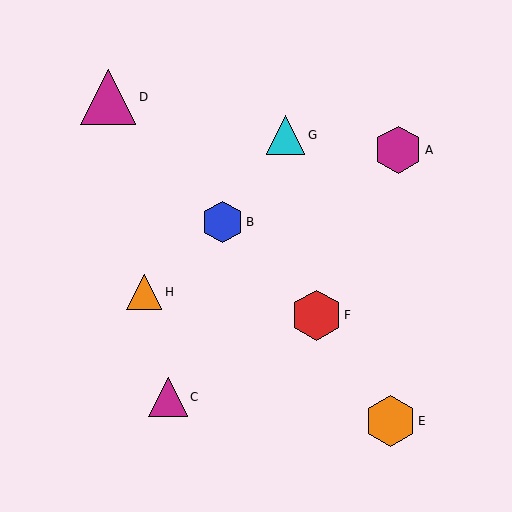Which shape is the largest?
The magenta triangle (labeled D) is the largest.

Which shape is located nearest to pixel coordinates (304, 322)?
The red hexagon (labeled F) at (317, 315) is nearest to that location.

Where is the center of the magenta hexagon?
The center of the magenta hexagon is at (398, 150).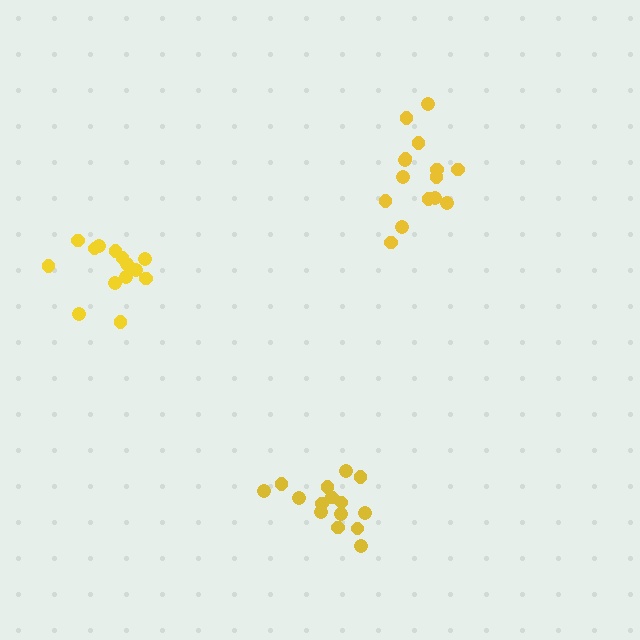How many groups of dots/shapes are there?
There are 3 groups.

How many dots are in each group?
Group 1: 15 dots, Group 2: 15 dots, Group 3: 14 dots (44 total).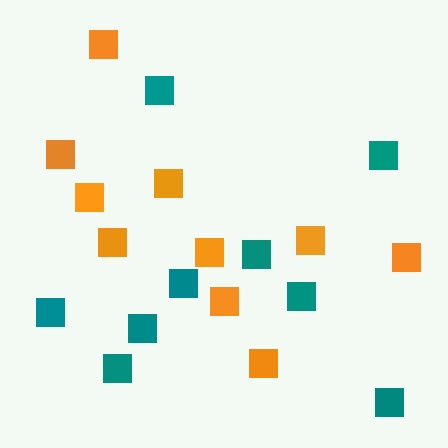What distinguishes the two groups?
There are 2 groups: one group of teal squares (9) and one group of orange squares (10).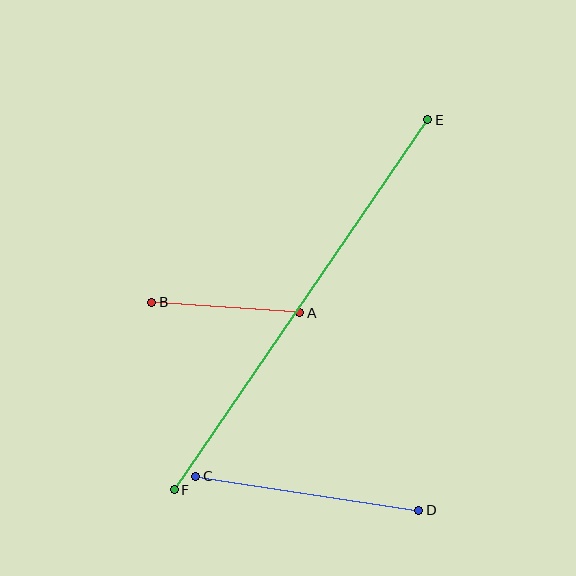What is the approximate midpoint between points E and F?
The midpoint is at approximately (301, 305) pixels.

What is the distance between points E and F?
The distance is approximately 448 pixels.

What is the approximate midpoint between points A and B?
The midpoint is at approximately (226, 307) pixels.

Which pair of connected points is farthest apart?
Points E and F are farthest apart.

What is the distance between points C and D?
The distance is approximately 225 pixels.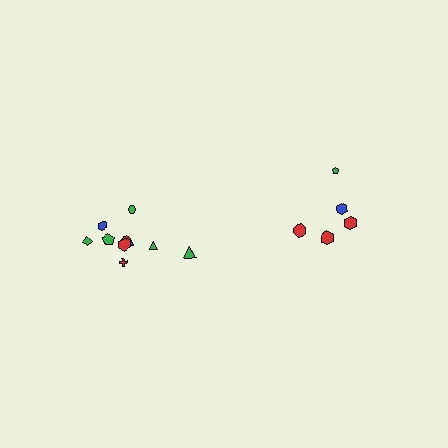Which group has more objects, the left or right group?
The left group.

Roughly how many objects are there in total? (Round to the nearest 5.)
Roughly 15 objects in total.